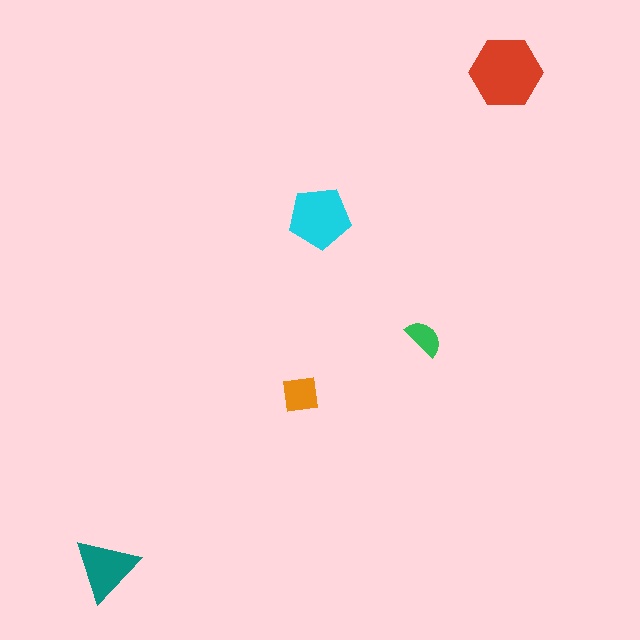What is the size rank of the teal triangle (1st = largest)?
3rd.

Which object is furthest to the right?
The red hexagon is rightmost.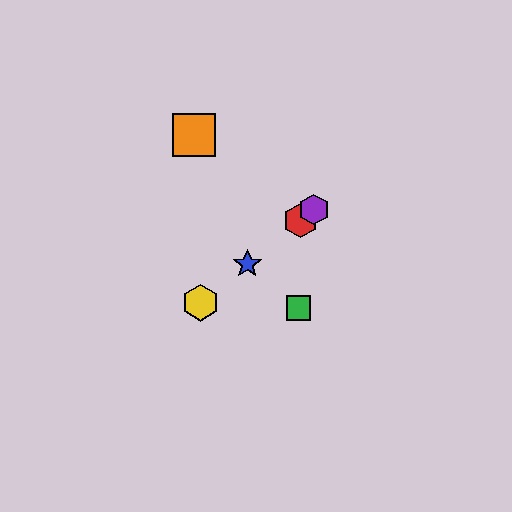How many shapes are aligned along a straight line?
4 shapes (the red hexagon, the blue star, the yellow hexagon, the purple hexagon) are aligned along a straight line.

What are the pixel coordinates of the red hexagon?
The red hexagon is at (300, 221).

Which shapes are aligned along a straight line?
The red hexagon, the blue star, the yellow hexagon, the purple hexagon are aligned along a straight line.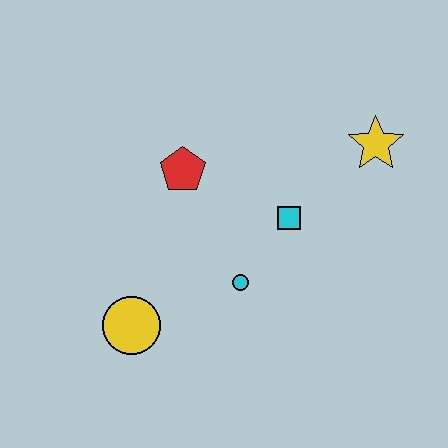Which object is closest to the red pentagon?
The cyan square is closest to the red pentagon.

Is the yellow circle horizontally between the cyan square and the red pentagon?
No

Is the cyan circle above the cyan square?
No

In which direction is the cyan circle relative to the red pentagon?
The cyan circle is below the red pentagon.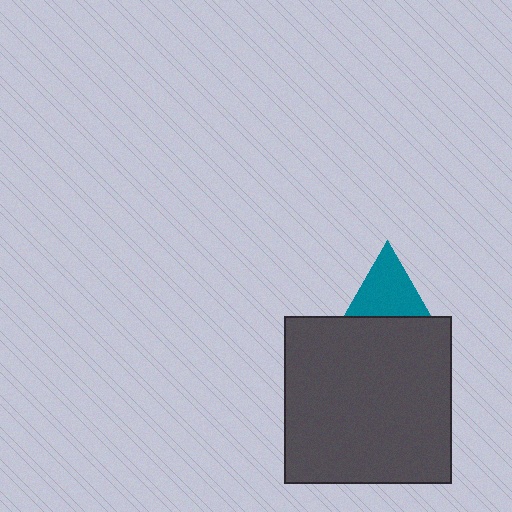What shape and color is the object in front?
The object in front is a dark gray square.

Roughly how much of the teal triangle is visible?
About half of it is visible (roughly 55%).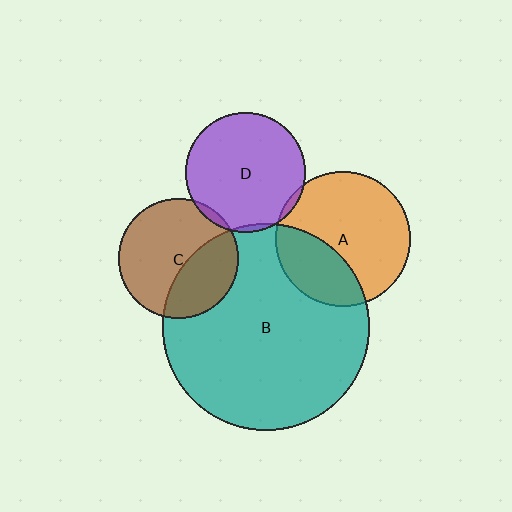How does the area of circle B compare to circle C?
Approximately 3.0 times.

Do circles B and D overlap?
Yes.